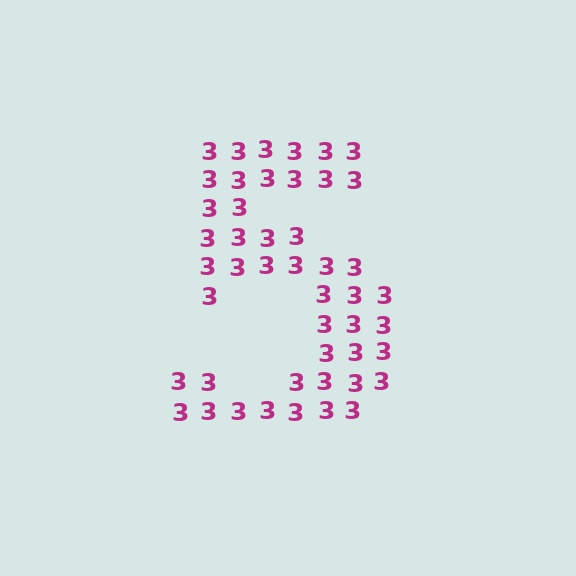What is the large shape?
The large shape is the digit 5.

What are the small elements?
The small elements are digit 3's.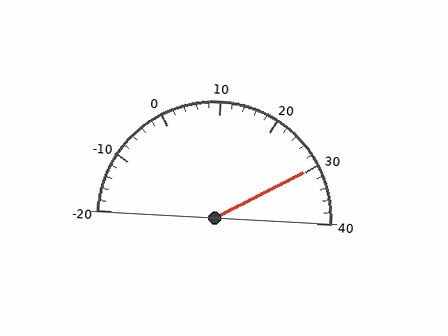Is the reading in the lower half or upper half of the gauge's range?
The reading is in the upper half of the range (-20 to 40).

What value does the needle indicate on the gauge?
The needle indicates approximately 30.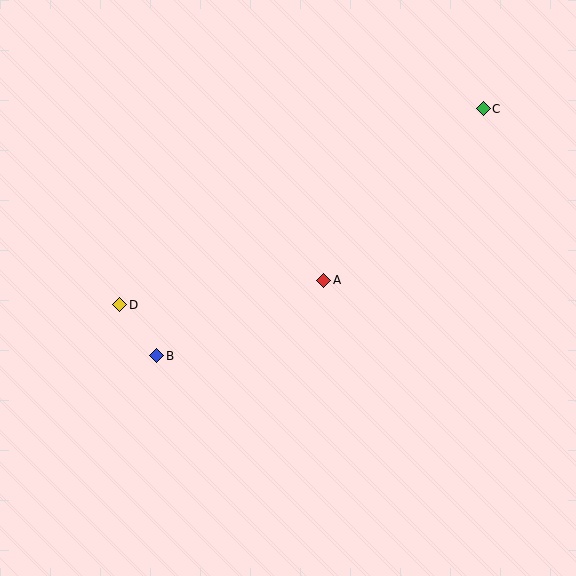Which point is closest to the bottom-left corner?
Point B is closest to the bottom-left corner.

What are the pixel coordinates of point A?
Point A is at (324, 280).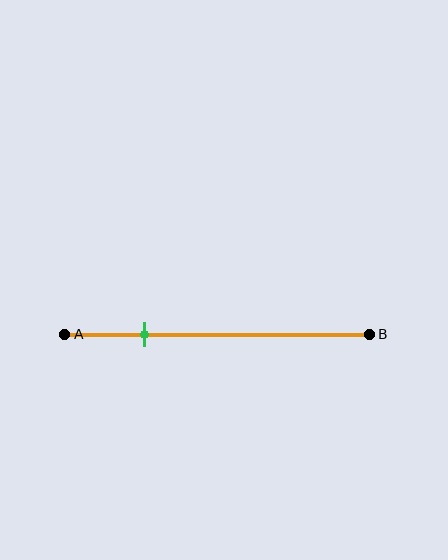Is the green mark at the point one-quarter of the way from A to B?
Yes, the mark is approximately at the one-quarter point.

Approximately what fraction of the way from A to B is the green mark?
The green mark is approximately 25% of the way from A to B.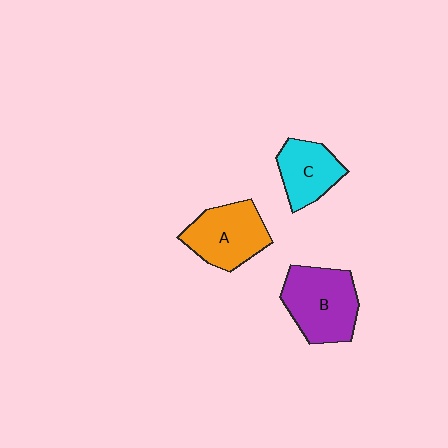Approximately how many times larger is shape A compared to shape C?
Approximately 1.3 times.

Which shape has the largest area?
Shape B (purple).